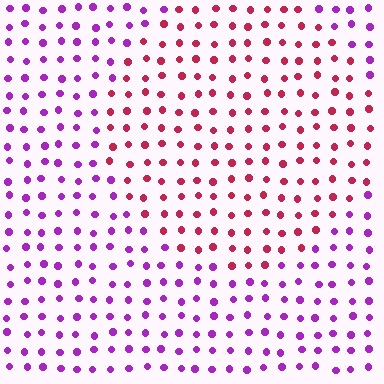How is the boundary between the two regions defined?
The boundary is defined purely by a slight shift in hue (about 53 degrees). Spacing, size, and orientation are identical on both sides.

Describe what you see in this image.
The image is filled with small purple elements in a uniform arrangement. A circle-shaped region is visible where the elements are tinted to a slightly different hue, forming a subtle color boundary.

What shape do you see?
I see a circle.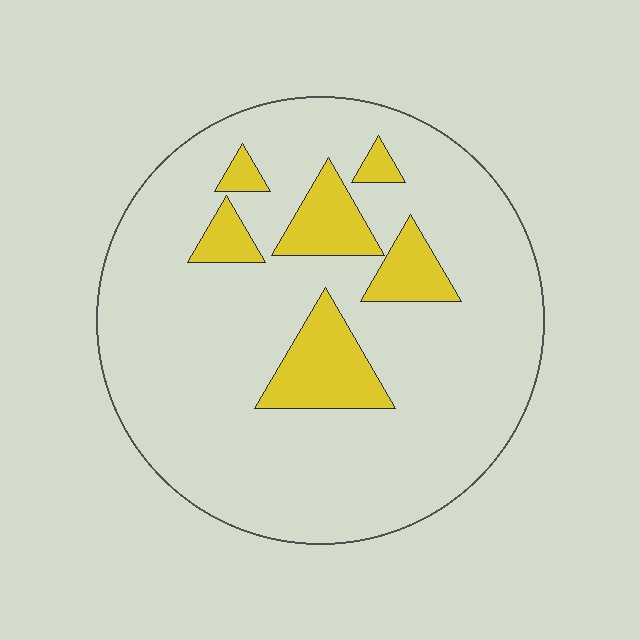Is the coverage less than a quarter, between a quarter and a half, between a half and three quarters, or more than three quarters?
Less than a quarter.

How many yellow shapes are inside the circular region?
6.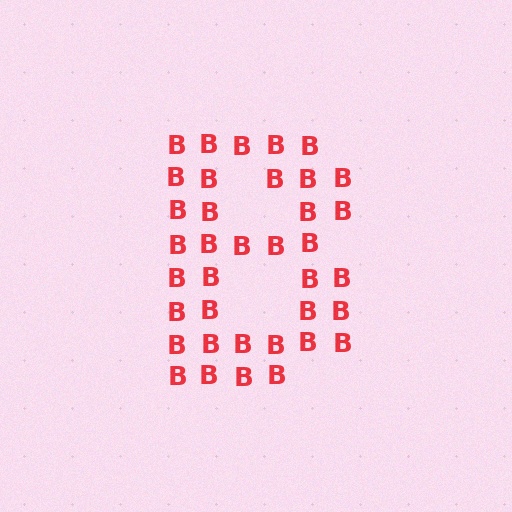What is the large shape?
The large shape is the letter B.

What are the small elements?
The small elements are letter B's.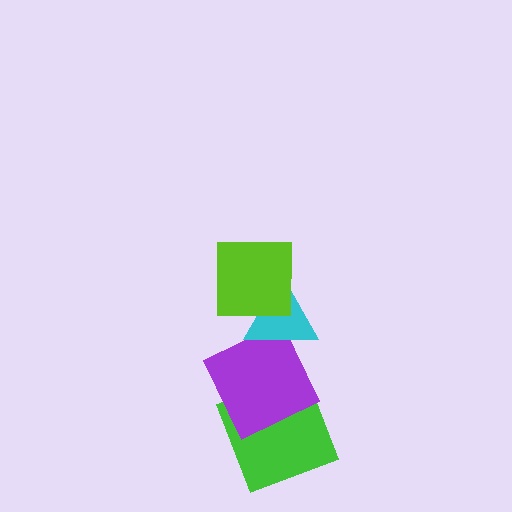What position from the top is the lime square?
The lime square is 1st from the top.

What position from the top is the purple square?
The purple square is 3rd from the top.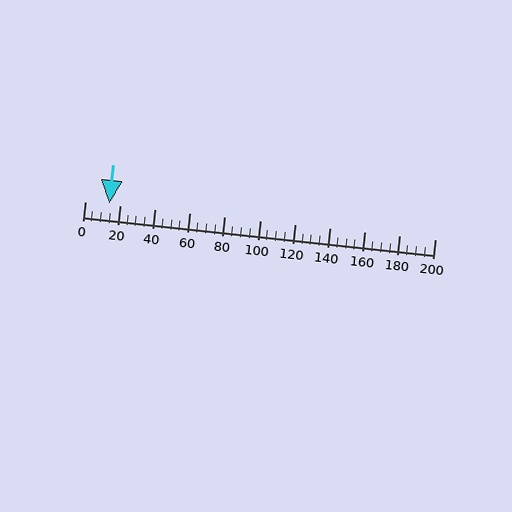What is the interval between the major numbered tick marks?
The major tick marks are spaced 20 units apart.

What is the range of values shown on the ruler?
The ruler shows values from 0 to 200.